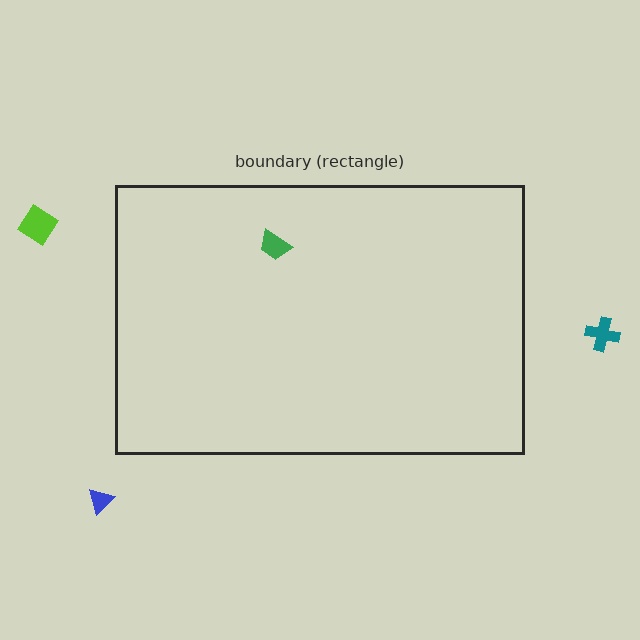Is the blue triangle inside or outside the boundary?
Outside.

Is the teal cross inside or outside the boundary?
Outside.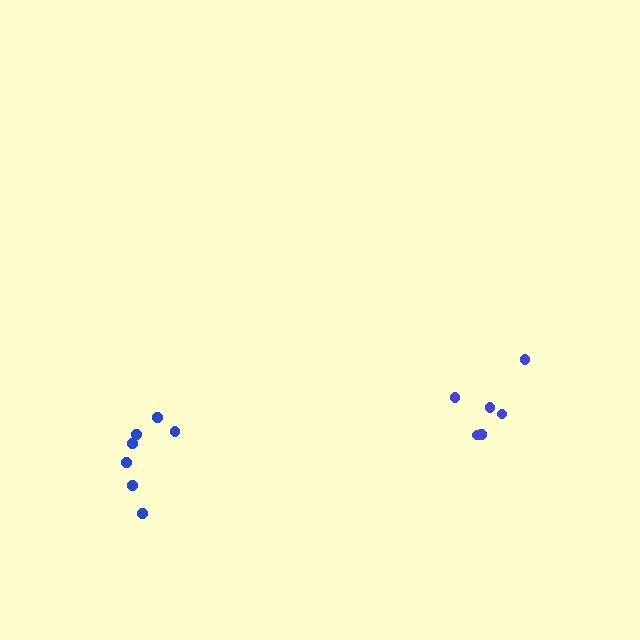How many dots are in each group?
Group 1: 7 dots, Group 2: 6 dots (13 total).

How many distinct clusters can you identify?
There are 2 distinct clusters.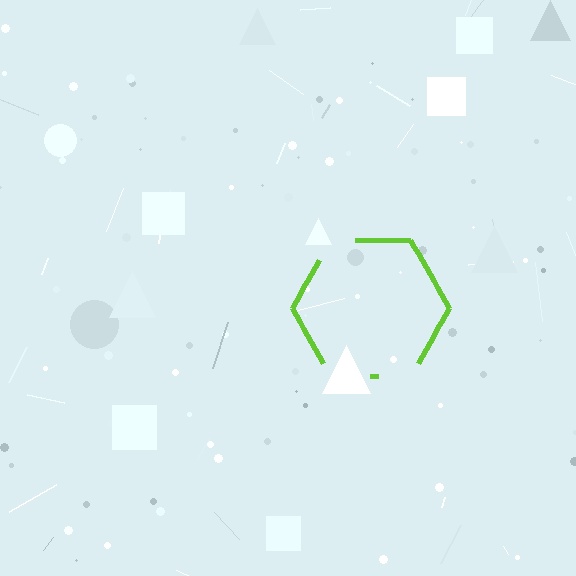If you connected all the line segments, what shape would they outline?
They would outline a hexagon.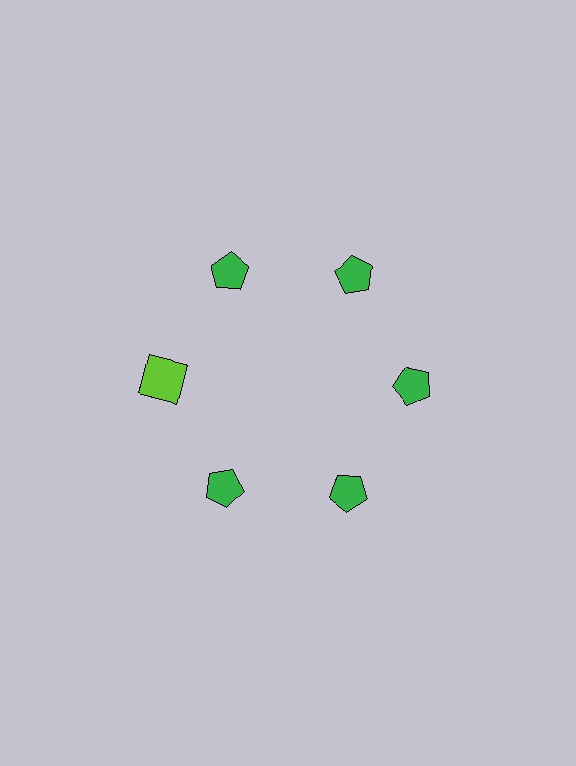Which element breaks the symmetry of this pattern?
The lime square at roughly the 9 o'clock position breaks the symmetry. All other shapes are green pentagons.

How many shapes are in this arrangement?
There are 6 shapes arranged in a ring pattern.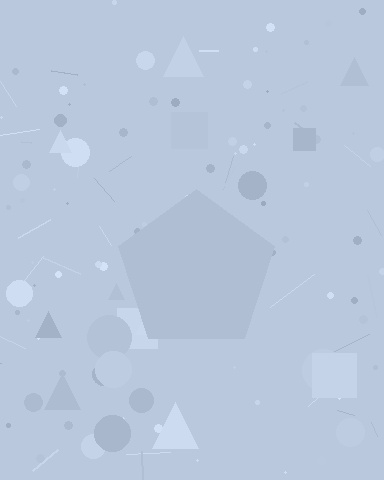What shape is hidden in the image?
A pentagon is hidden in the image.